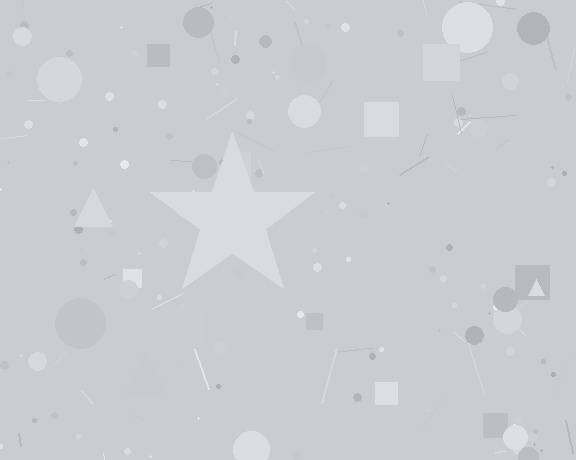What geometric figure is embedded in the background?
A star is embedded in the background.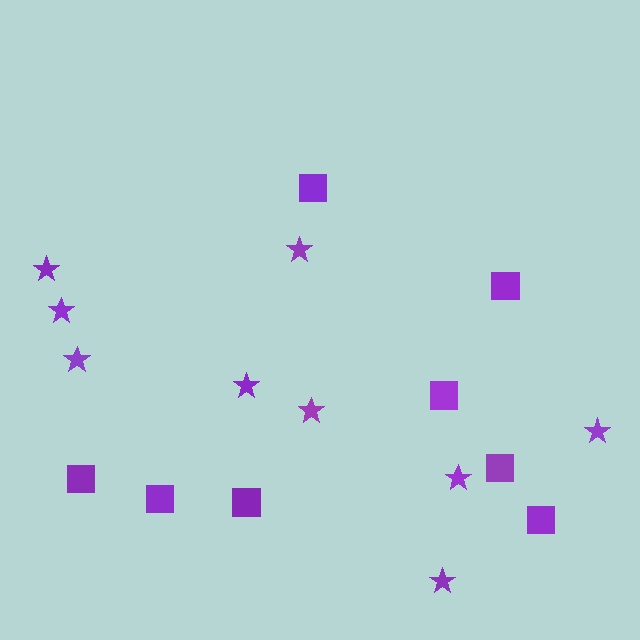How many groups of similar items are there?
There are 2 groups: one group of squares (8) and one group of stars (9).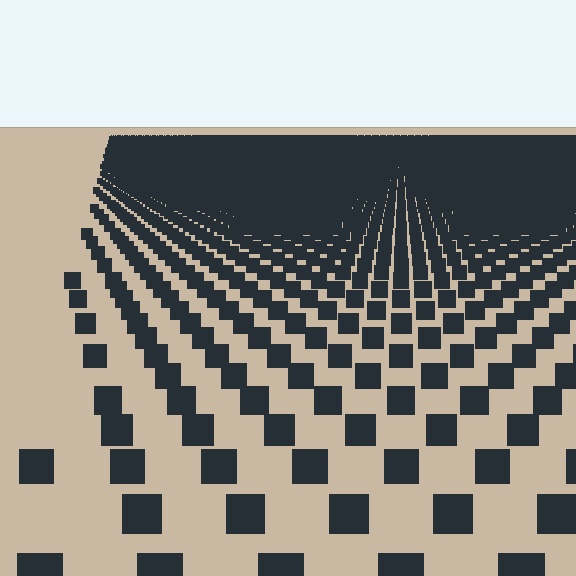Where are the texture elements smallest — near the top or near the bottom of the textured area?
Near the top.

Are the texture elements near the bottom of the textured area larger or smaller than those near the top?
Larger. Near the bottom, elements are closer to the viewer and appear at a bigger on-screen size.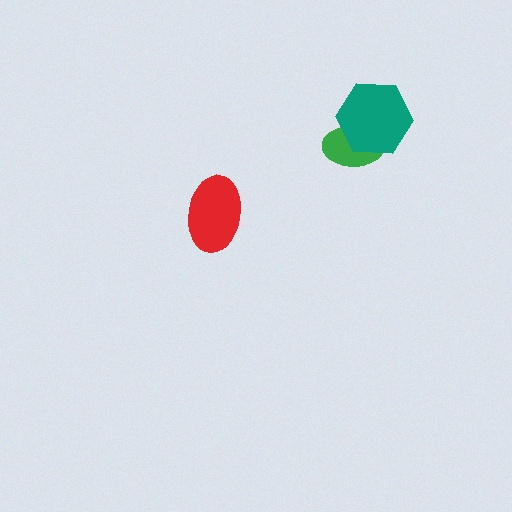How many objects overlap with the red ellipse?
0 objects overlap with the red ellipse.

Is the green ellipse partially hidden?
Yes, it is partially covered by another shape.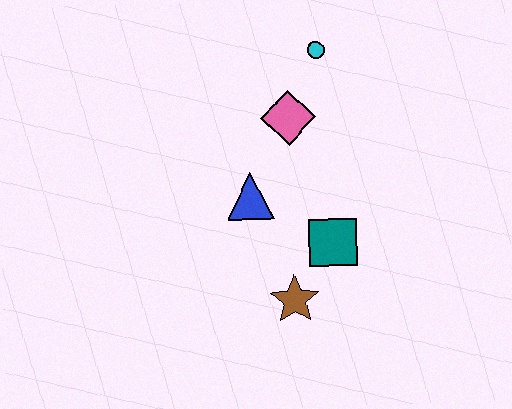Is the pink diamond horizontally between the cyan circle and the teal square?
No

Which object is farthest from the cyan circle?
The brown star is farthest from the cyan circle.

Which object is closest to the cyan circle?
The pink diamond is closest to the cyan circle.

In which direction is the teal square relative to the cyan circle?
The teal square is below the cyan circle.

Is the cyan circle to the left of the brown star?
No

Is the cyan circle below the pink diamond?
No